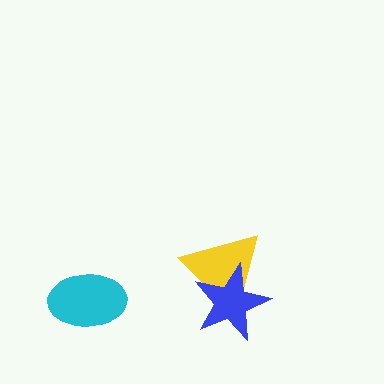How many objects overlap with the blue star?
1 object overlaps with the blue star.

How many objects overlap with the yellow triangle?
1 object overlaps with the yellow triangle.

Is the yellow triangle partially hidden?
Yes, it is partially covered by another shape.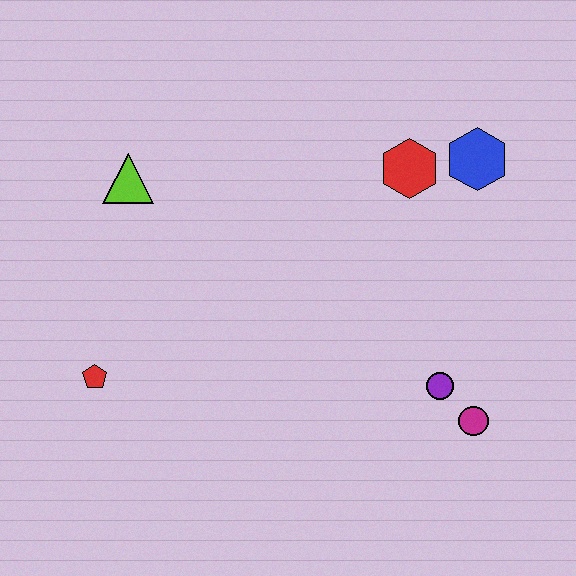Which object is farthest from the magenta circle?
The lime triangle is farthest from the magenta circle.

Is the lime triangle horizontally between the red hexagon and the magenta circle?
No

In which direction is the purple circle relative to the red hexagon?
The purple circle is below the red hexagon.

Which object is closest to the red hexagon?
The blue hexagon is closest to the red hexagon.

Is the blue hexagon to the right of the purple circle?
Yes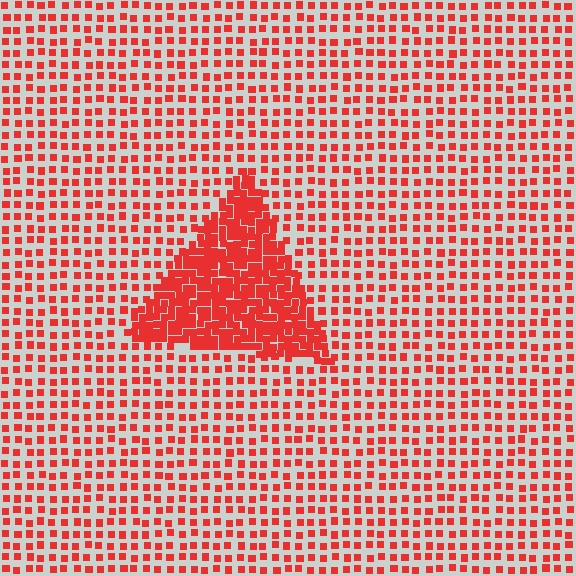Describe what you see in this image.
The image contains small red elements arranged at two different densities. A triangle-shaped region is visible where the elements are more densely packed than the surrounding area.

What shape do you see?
I see a triangle.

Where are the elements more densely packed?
The elements are more densely packed inside the triangle boundary.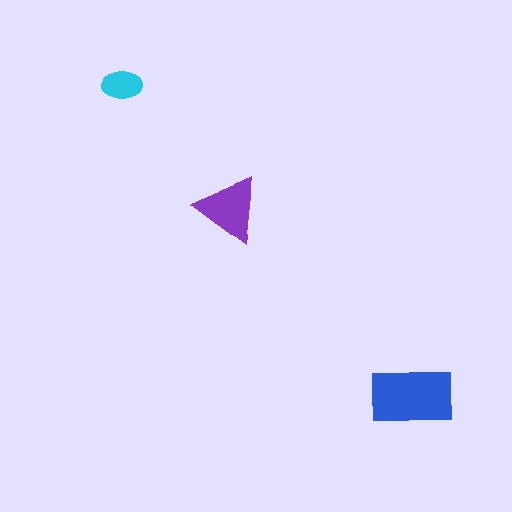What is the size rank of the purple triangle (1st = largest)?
2nd.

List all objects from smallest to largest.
The cyan ellipse, the purple triangle, the blue rectangle.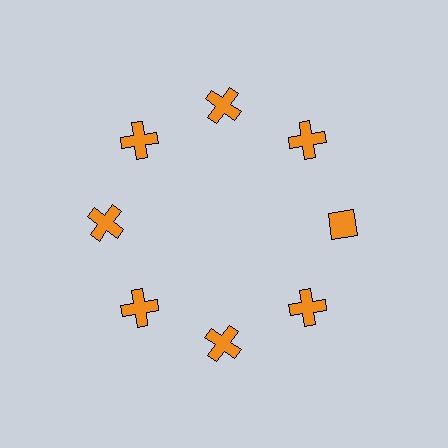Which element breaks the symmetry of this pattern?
The orange diamond at roughly the 3 o'clock position breaks the symmetry. All other shapes are orange crosses.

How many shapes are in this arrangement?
There are 8 shapes arranged in a ring pattern.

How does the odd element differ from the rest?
It has a different shape: diamond instead of cross.